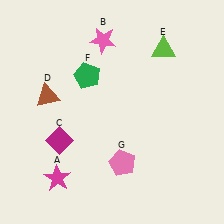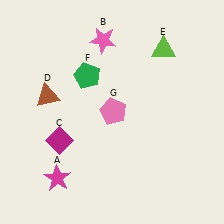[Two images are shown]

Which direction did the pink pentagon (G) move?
The pink pentagon (G) moved up.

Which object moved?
The pink pentagon (G) moved up.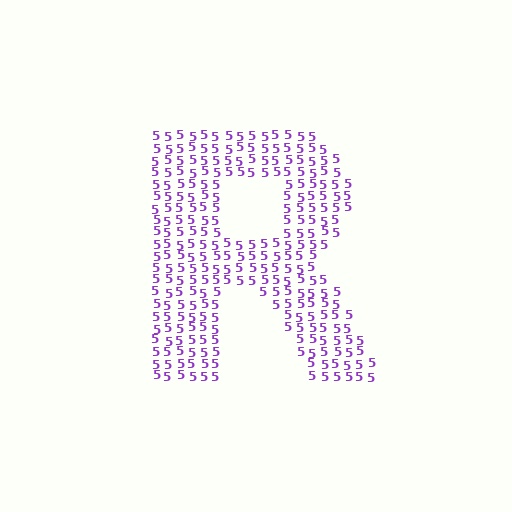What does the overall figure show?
The overall figure shows the letter R.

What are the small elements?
The small elements are digit 5's.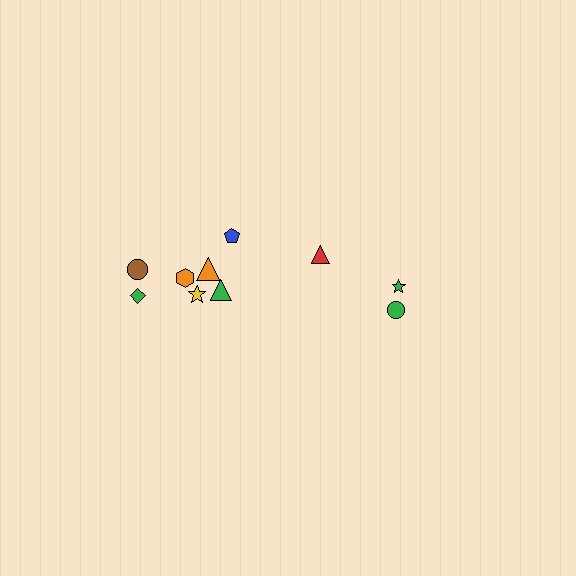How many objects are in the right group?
There are 3 objects.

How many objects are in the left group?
There are 7 objects.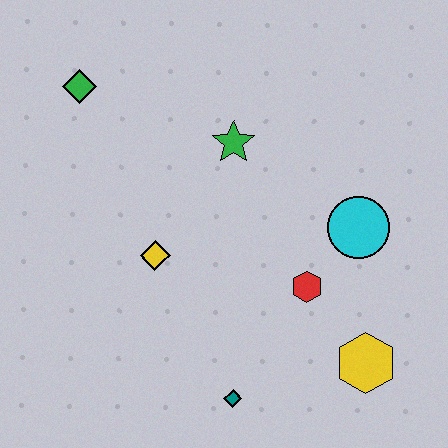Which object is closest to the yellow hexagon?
The red hexagon is closest to the yellow hexagon.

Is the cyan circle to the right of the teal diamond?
Yes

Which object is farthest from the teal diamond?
The green diamond is farthest from the teal diamond.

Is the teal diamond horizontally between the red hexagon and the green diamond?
Yes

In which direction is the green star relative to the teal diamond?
The green star is above the teal diamond.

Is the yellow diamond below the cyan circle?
Yes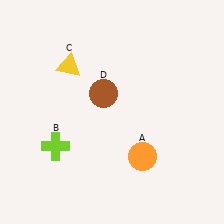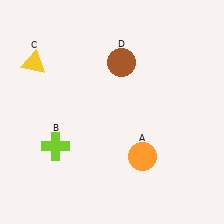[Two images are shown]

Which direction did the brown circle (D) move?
The brown circle (D) moved up.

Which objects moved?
The objects that moved are: the yellow triangle (C), the brown circle (D).